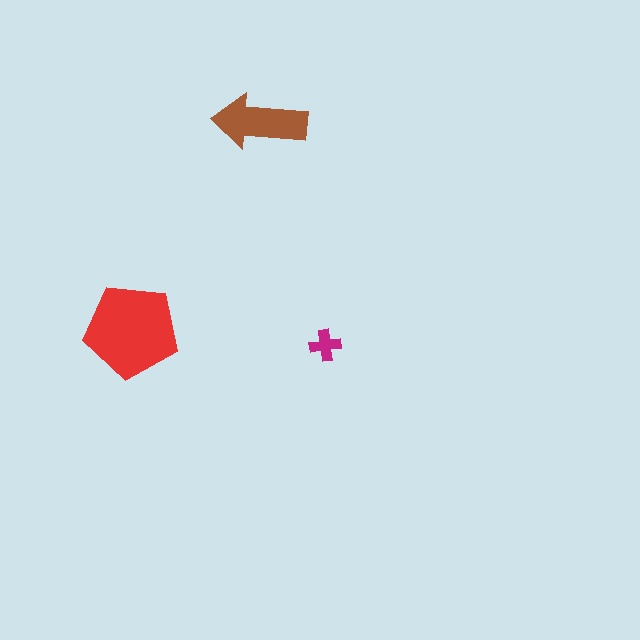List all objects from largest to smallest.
The red pentagon, the brown arrow, the magenta cross.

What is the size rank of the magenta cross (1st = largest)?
3rd.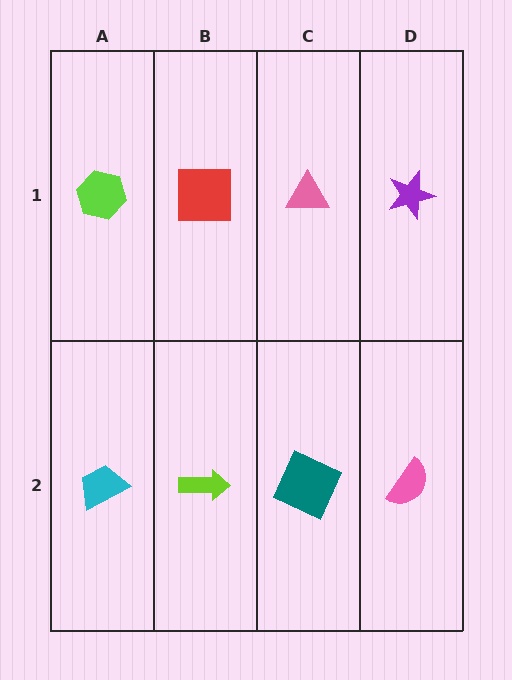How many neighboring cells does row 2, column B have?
3.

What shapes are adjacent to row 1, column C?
A teal square (row 2, column C), a red square (row 1, column B), a purple star (row 1, column D).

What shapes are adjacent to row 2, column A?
A lime hexagon (row 1, column A), a lime arrow (row 2, column B).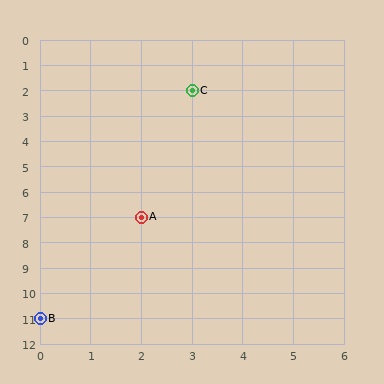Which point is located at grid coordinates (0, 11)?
Point B is at (0, 11).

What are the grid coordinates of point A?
Point A is at grid coordinates (2, 7).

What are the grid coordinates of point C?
Point C is at grid coordinates (3, 2).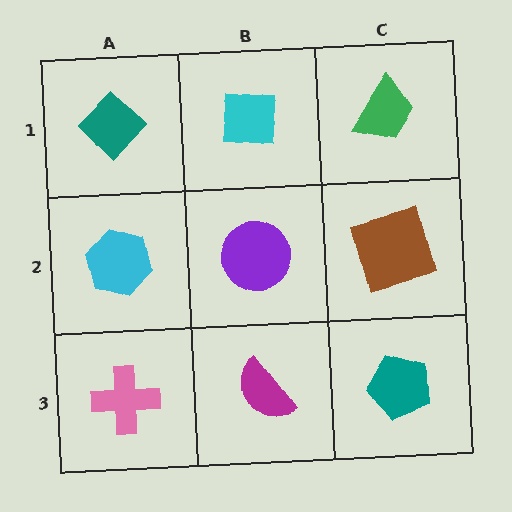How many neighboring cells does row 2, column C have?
3.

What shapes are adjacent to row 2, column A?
A teal diamond (row 1, column A), a pink cross (row 3, column A), a purple circle (row 2, column B).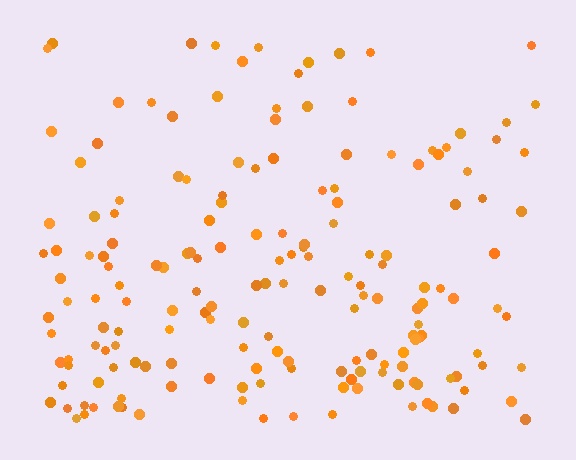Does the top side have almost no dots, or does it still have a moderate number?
Still a moderate number, just noticeably fewer than the bottom.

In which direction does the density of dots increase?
From top to bottom, with the bottom side densest.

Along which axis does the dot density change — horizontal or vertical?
Vertical.